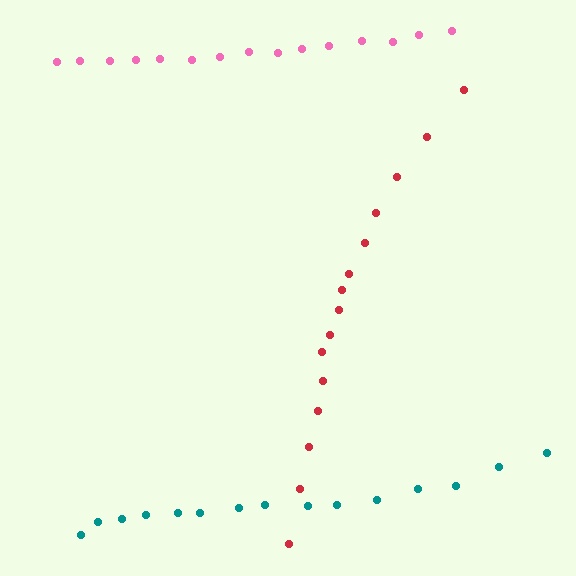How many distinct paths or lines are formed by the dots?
There are 3 distinct paths.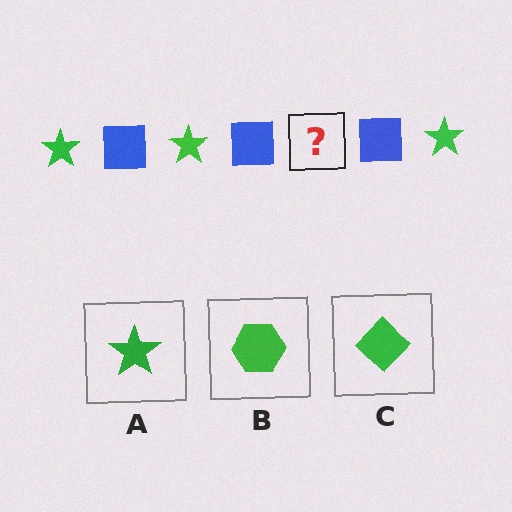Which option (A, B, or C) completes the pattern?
A.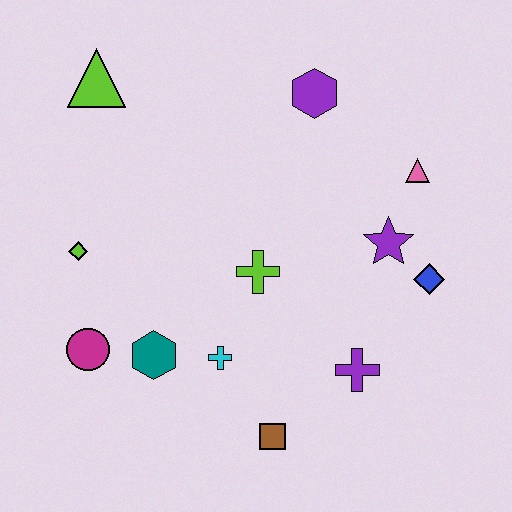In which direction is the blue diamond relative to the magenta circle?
The blue diamond is to the right of the magenta circle.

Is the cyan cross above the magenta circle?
No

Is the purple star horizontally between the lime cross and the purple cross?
No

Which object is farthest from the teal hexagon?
The pink triangle is farthest from the teal hexagon.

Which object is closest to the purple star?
The blue diamond is closest to the purple star.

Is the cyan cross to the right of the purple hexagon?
No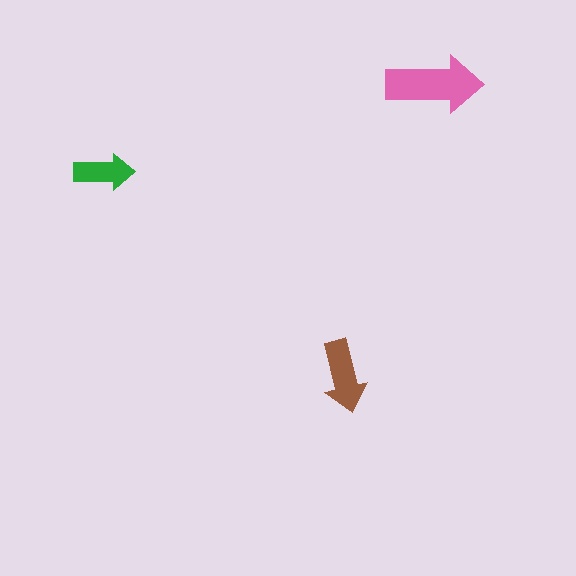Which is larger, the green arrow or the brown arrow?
The brown one.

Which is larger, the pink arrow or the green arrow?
The pink one.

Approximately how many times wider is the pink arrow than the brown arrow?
About 1.5 times wider.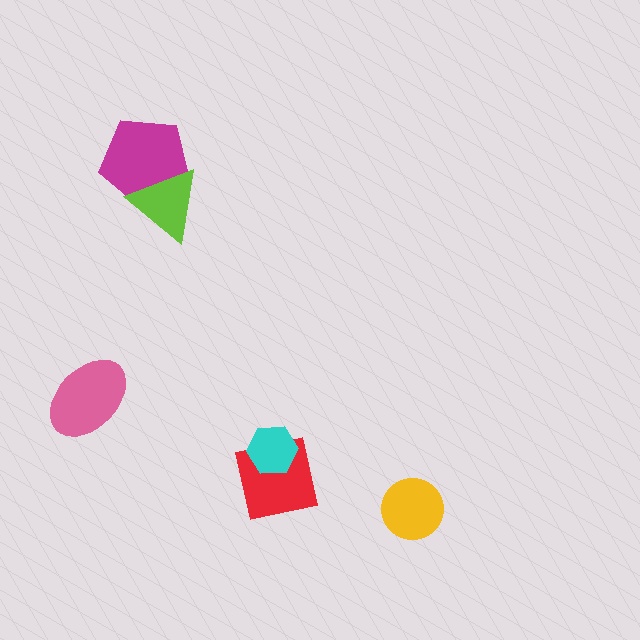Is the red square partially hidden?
Yes, it is partially covered by another shape.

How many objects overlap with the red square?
1 object overlaps with the red square.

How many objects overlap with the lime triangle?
1 object overlaps with the lime triangle.